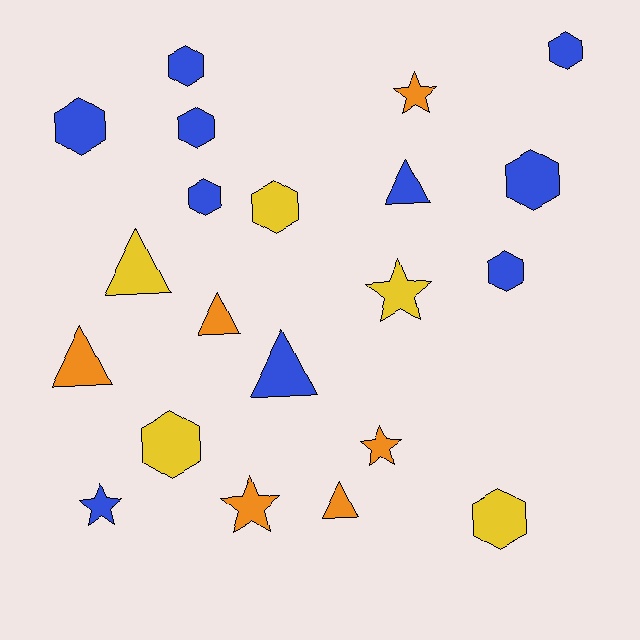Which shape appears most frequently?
Hexagon, with 10 objects.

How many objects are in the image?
There are 21 objects.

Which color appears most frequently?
Blue, with 10 objects.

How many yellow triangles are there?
There is 1 yellow triangle.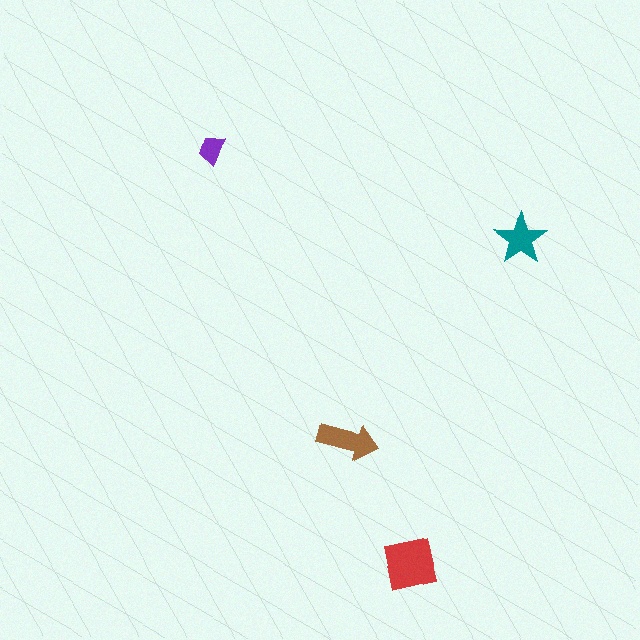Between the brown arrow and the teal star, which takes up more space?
The brown arrow.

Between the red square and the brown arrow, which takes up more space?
The red square.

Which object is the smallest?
The purple trapezoid.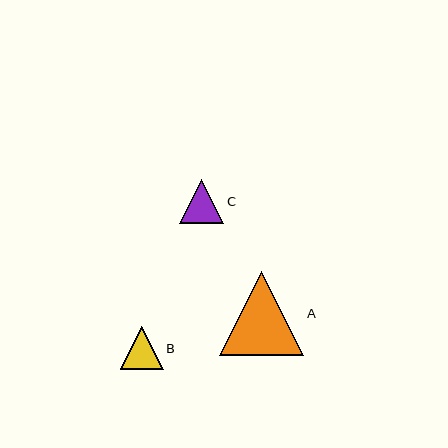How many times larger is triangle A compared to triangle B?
Triangle A is approximately 2.0 times the size of triangle B.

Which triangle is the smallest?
Triangle B is the smallest with a size of approximately 43 pixels.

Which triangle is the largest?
Triangle A is the largest with a size of approximately 84 pixels.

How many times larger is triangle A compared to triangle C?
Triangle A is approximately 1.9 times the size of triangle C.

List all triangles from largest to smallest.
From largest to smallest: A, C, B.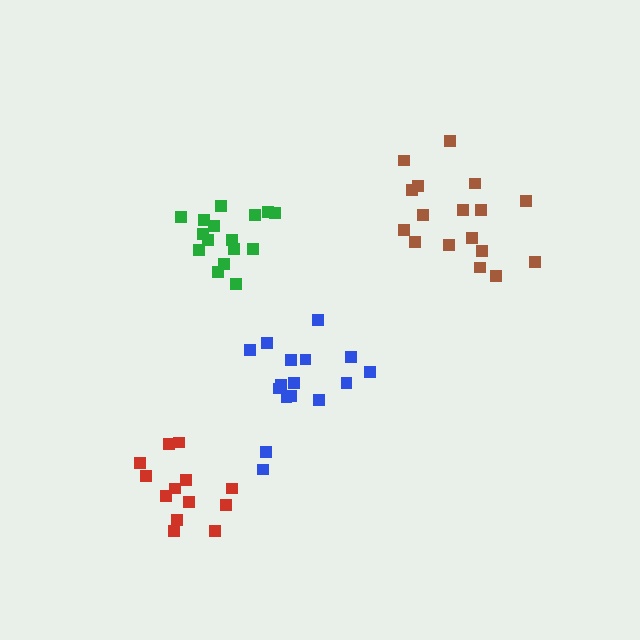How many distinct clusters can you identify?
There are 4 distinct clusters.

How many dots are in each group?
Group 1: 17 dots, Group 2: 16 dots, Group 3: 16 dots, Group 4: 13 dots (62 total).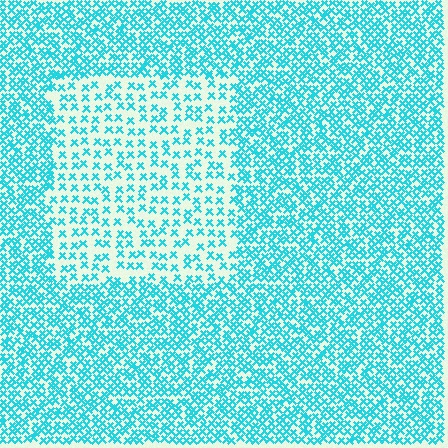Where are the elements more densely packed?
The elements are more densely packed outside the rectangle boundary.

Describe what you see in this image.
The image contains small cyan elements arranged at two different densities. A rectangle-shaped region is visible where the elements are less densely packed than the surrounding area.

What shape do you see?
I see a rectangle.